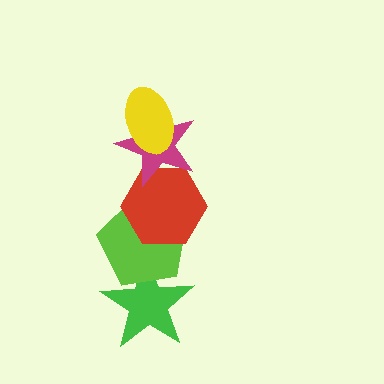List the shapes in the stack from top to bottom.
From top to bottom: the yellow ellipse, the magenta star, the red hexagon, the lime pentagon, the green star.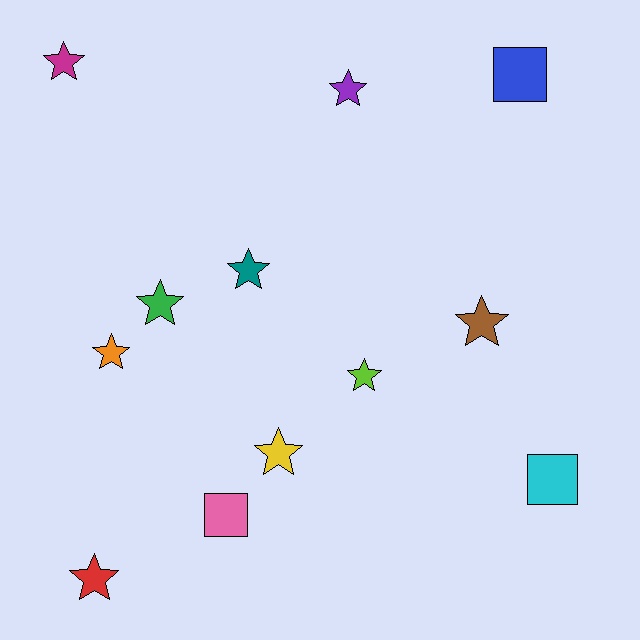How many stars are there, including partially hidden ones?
There are 9 stars.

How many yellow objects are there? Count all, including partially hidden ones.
There is 1 yellow object.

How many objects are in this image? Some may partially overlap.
There are 12 objects.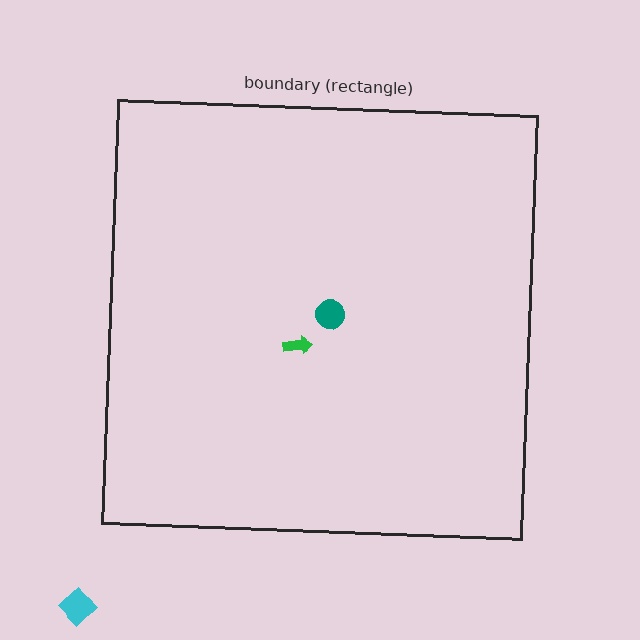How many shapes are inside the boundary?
2 inside, 1 outside.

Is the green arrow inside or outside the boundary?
Inside.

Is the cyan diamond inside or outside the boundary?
Outside.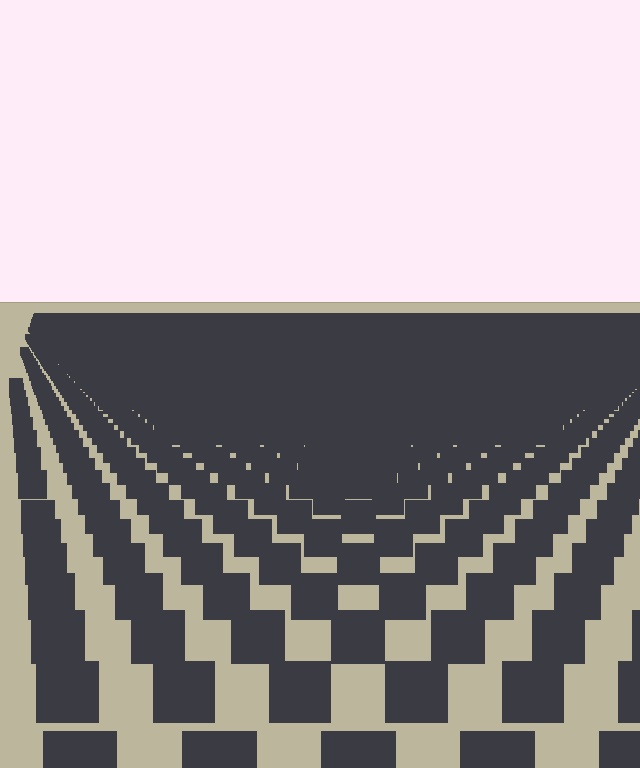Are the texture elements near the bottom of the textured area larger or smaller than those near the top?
Larger. Near the bottom, elements are closer to the viewer and appear at a bigger on-screen size.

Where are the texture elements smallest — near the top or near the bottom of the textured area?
Near the top.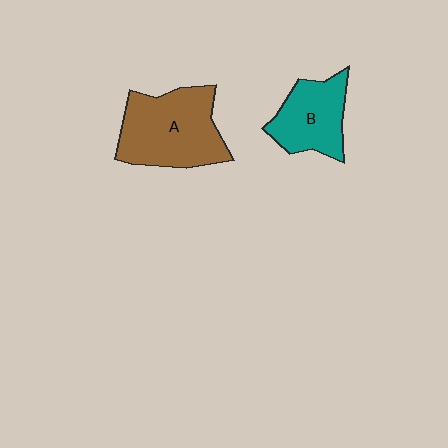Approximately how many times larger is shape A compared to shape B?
Approximately 1.5 times.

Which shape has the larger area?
Shape A (brown).